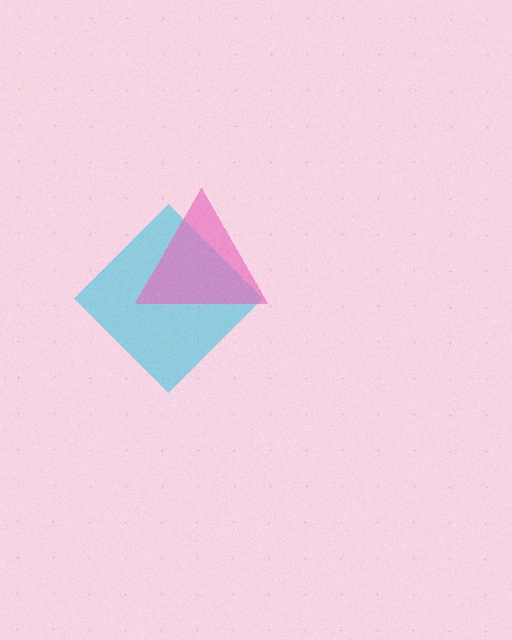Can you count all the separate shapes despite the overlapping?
Yes, there are 2 separate shapes.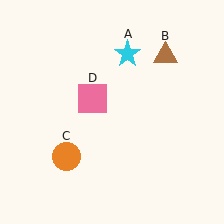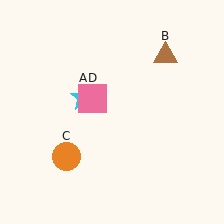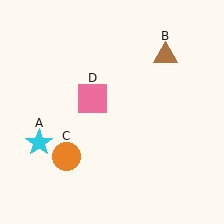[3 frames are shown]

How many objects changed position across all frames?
1 object changed position: cyan star (object A).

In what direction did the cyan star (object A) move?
The cyan star (object A) moved down and to the left.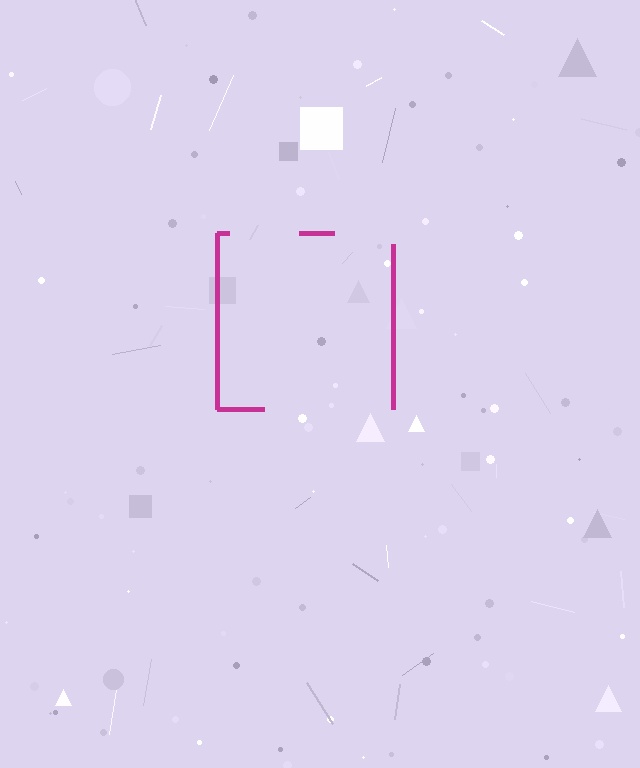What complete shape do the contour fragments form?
The contour fragments form a square.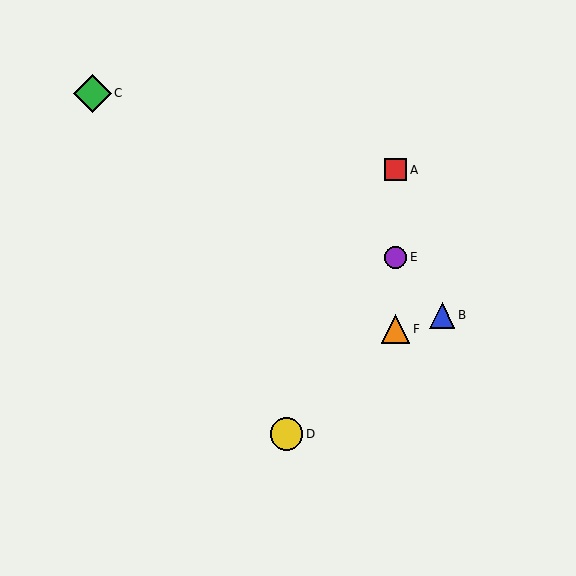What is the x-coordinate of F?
Object F is at x≈396.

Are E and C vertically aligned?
No, E is at x≈396 and C is at x≈92.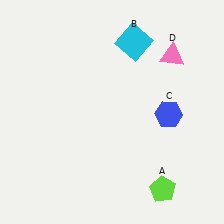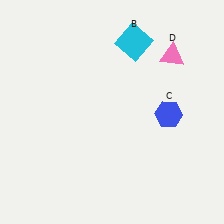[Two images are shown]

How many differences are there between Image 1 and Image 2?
There is 1 difference between the two images.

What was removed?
The lime pentagon (A) was removed in Image 2.